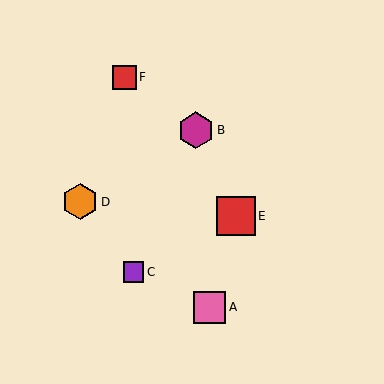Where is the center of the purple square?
The center of the purple square is at (133, 272).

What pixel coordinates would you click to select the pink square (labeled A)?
Click at (210, 307) to select the pink square A.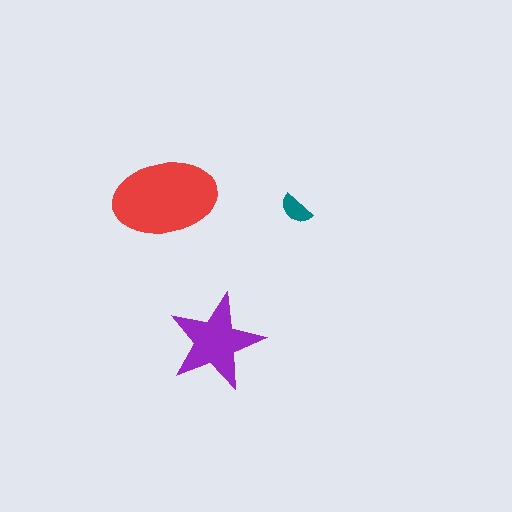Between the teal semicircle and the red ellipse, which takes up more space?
The red ellipse.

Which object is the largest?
The red ellipse.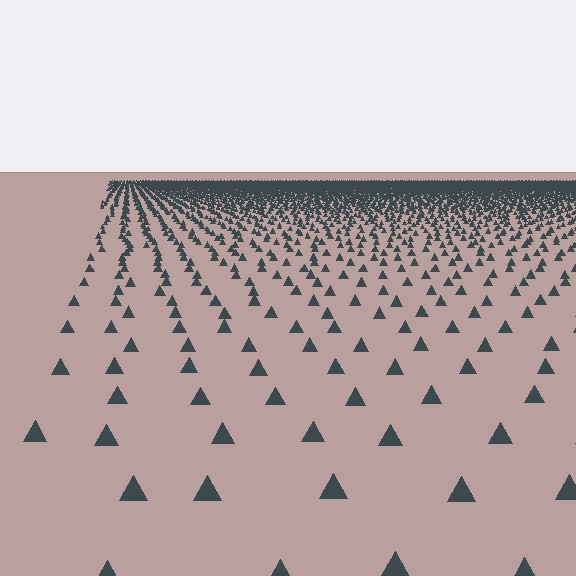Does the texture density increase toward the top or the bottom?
Density increases toward the top.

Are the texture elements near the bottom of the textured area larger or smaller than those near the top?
Larger. Near the bottom, elements are closer to the viewer and appear at a bigger on-screen size.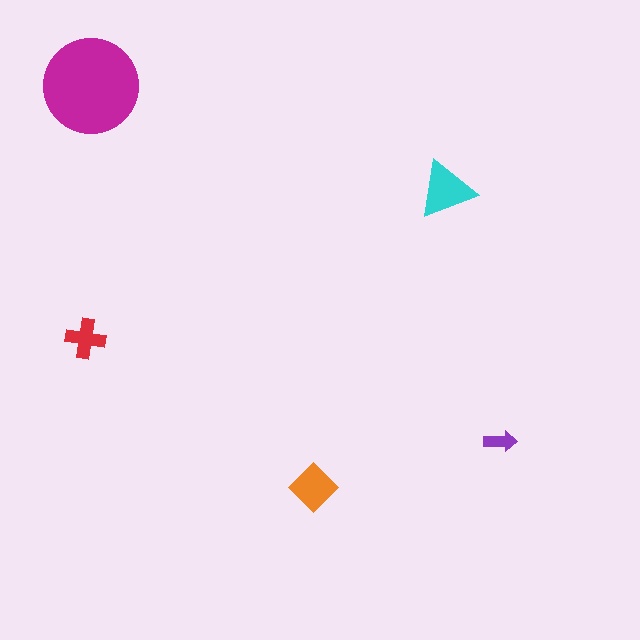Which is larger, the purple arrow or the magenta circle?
The magenta circle.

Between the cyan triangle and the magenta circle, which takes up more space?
The magenta circle.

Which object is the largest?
The magenta circle.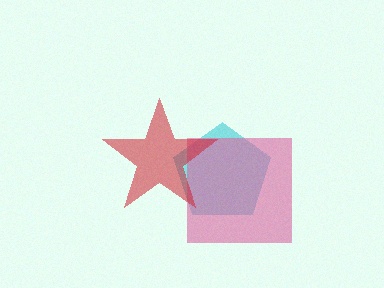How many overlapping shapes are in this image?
There are 3 overlapping shapes in the image.